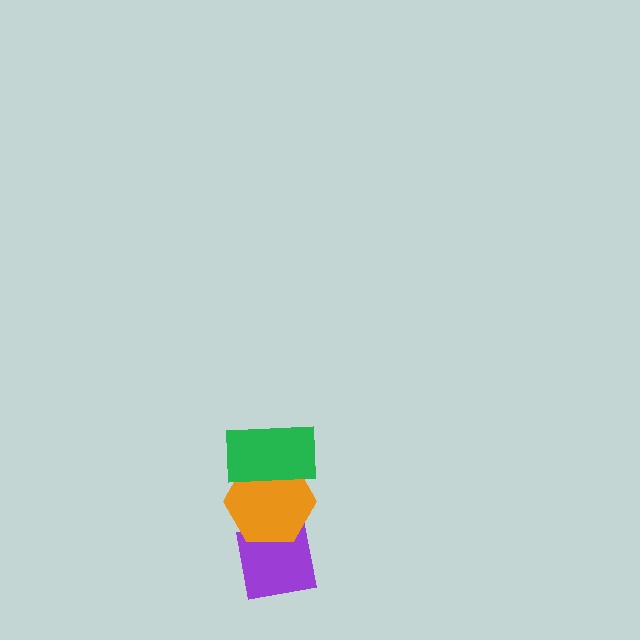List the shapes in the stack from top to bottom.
From top to bottom: the green rectangle, the orange hexagon, the purple square.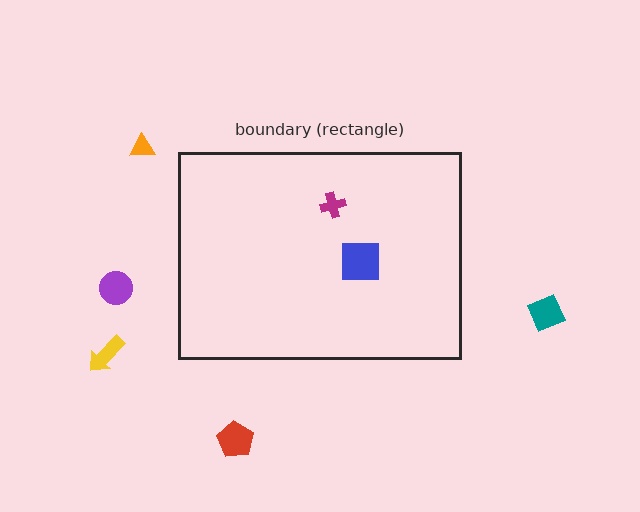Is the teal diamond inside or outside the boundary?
Outside.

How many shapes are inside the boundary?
2 inside, 5 outside.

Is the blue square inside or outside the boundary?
Inside.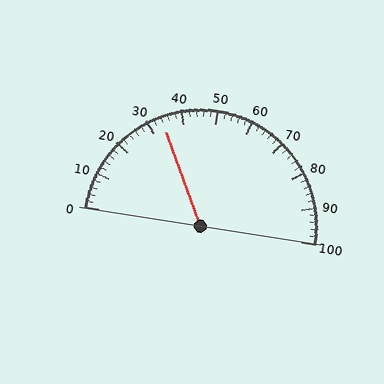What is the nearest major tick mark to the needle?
The nearest major tick mark is 30.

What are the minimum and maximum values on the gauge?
The gauge ranges from 0 to 100.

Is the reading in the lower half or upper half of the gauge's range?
The reading is in the lower half of the range (0 to 100).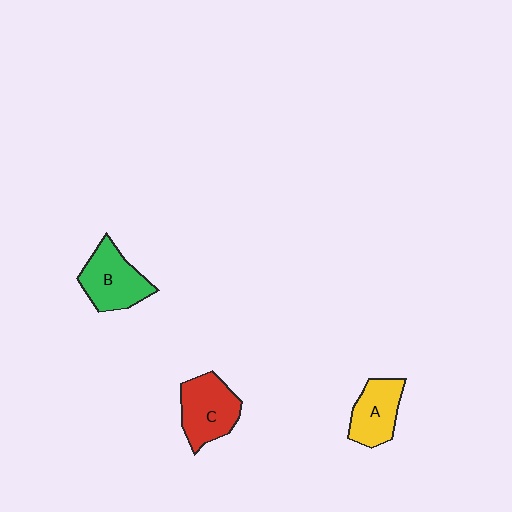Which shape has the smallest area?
Shape A (yellow).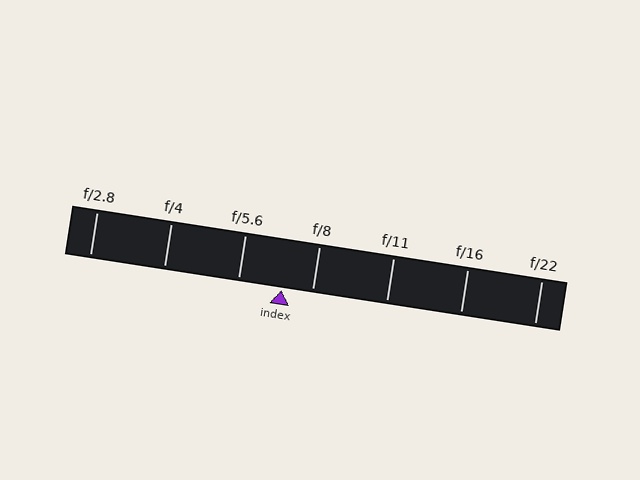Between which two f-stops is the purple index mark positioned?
The index mark is between f/5.6 and f/8.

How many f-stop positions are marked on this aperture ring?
There are 7 f-stop positions marked.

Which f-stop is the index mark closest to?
The index mark is closest to f/8.